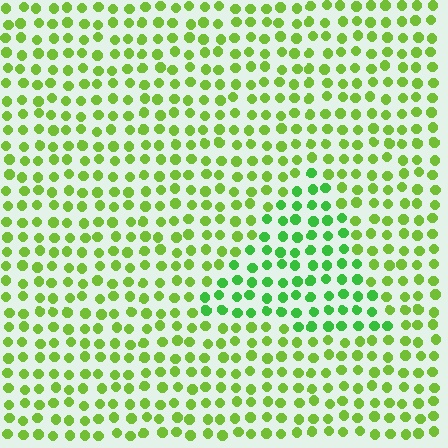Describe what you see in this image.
The image is filled with small lime elements in a uniform arrangement. A triangle-shaped region is visible where the elements are tinted to a slightly different hue, forming a subtle color boundary.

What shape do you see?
I see a triangle.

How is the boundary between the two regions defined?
The boundary is defined purely by a slight shift in hue (about 29 degrees). Spacing, size, and orientation are identical on both sides.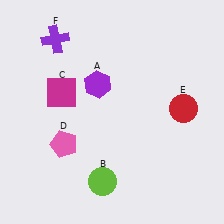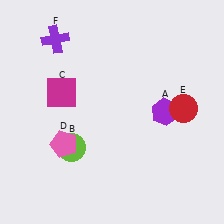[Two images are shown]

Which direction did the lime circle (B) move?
The lime circle (B) moved up.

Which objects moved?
The objects that moved are: the purple hexagon (A), the lime circle (B).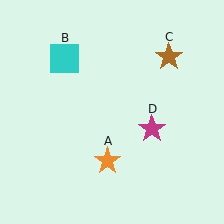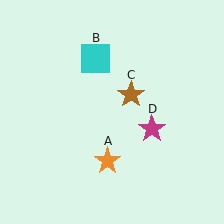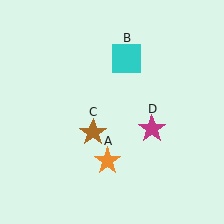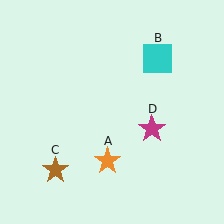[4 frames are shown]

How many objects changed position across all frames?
2 objects changed position: cyan square (object B), brown star (object C).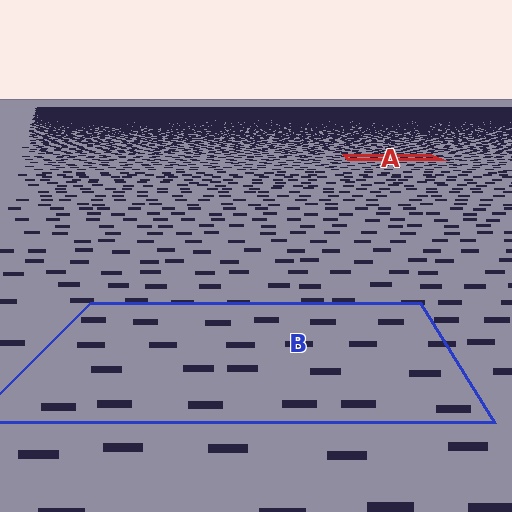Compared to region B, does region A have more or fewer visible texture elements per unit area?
Region A has more texture elements per unit area — they are packed more densely because it is farther away.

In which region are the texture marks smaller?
The texture marks are smaller in region A, because it is farther away.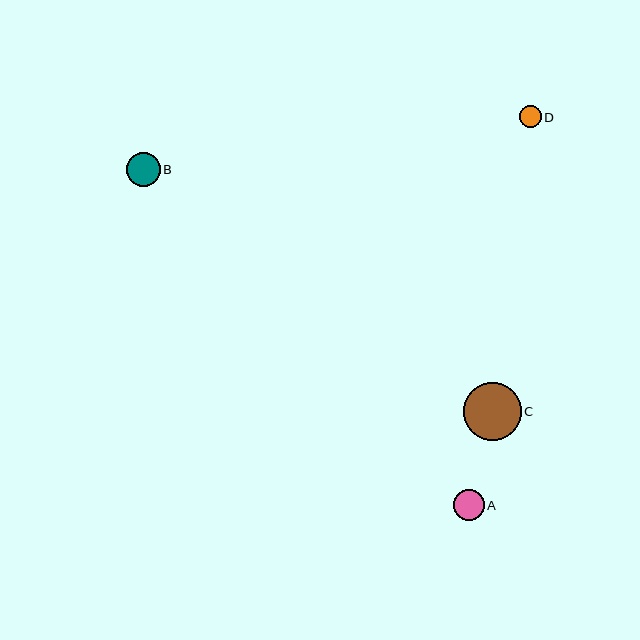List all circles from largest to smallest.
From largest to smallest: C, B, A, D.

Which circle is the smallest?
Circle D is the smallest with a size of approximately 22 pixels.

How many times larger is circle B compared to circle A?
Circle B is approximately 1.1 times the size of circle A.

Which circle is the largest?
Circle C is the largest with a size of approximately 58 pixels.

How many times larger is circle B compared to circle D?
Circle B is approximately 1.5 times the size of circle D.